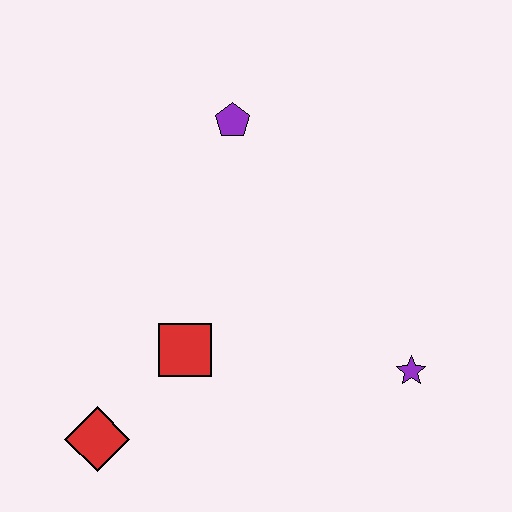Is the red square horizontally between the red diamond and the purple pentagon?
Yes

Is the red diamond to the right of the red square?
No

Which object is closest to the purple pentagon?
The red square is closest to the purple pentagon.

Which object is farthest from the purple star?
The red diamond is farthest from the purple star.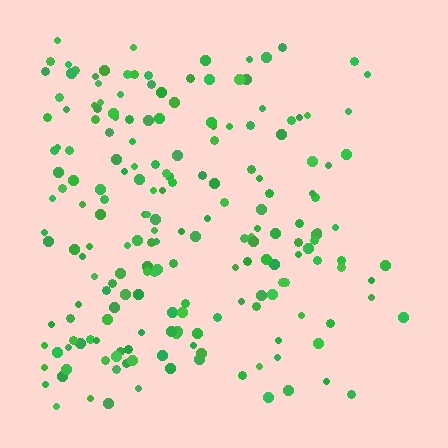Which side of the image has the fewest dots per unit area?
The right.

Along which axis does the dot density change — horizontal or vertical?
Horizontal.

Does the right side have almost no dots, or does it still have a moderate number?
Still a moderate number, just noticeably fewer than the left.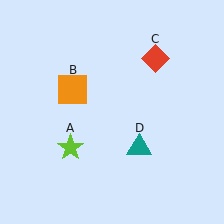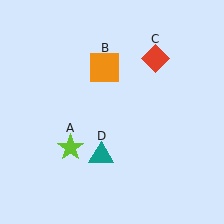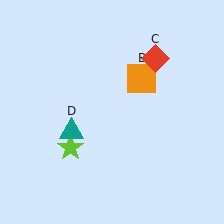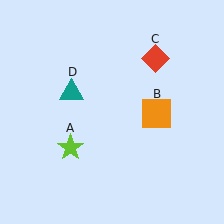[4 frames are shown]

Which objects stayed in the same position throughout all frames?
Lime star (object A) and red diamond (object C) remained stationary.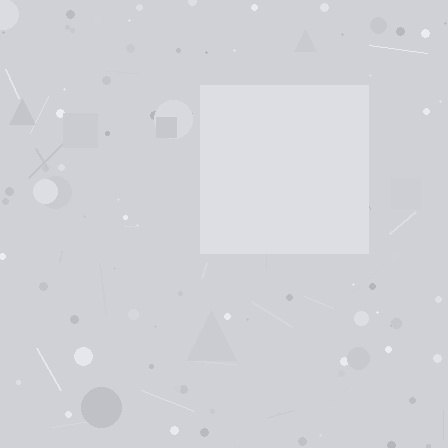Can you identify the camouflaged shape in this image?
The camouflaged shape is a square.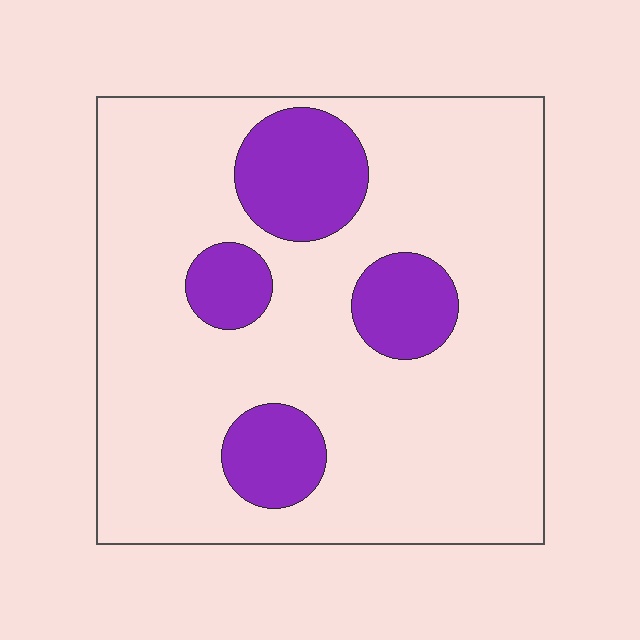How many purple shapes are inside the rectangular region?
4.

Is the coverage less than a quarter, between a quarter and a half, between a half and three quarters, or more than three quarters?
Less than a quarter.